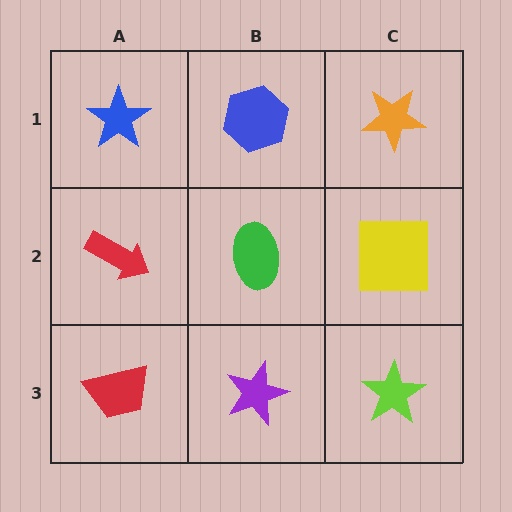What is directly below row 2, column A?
A red trapezoid.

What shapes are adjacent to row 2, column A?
A blue star (row 1, column A), a red trapezoid (row 3, column A), a green ellipse (row 2, column B).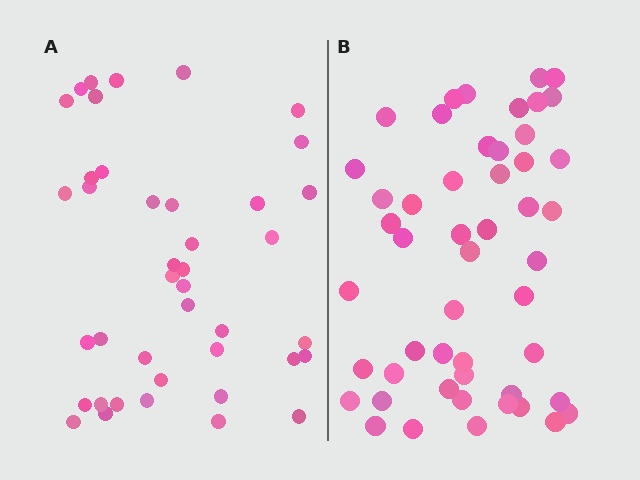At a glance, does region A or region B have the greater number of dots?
Region B (the right region) has more dots.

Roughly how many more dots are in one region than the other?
Region B has roughly 8 or so more dots than region A.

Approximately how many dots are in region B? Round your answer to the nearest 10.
About 50 dots.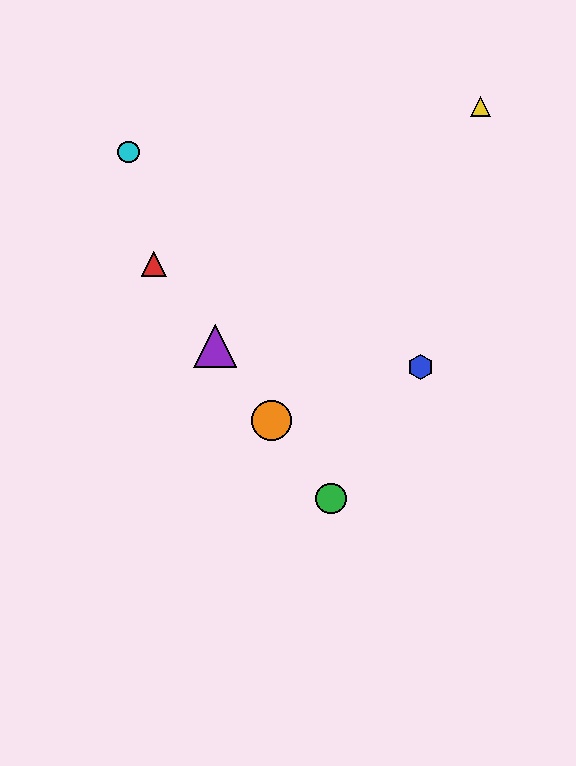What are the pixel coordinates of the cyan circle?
The cyan circle is at (128, 152).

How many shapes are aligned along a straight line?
4 shapes (the red triangle, the green circle, the purple triangle, the orange circle) are aligned along a straight line.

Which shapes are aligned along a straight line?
The red triangle, the green circle, the purple triangle, the orange circle are aligned along a straight line.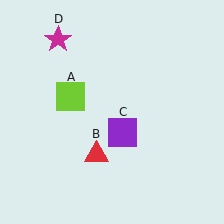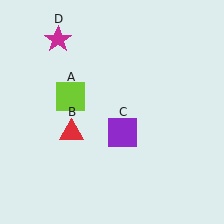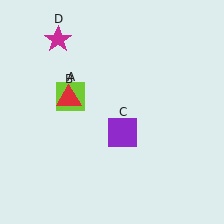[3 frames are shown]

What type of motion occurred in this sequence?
The red triangle (object B) rotated clockwise around the center of the scene.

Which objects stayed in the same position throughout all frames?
Lime square (object A) and purple square (object C) and magenta star (object D) remained stationary.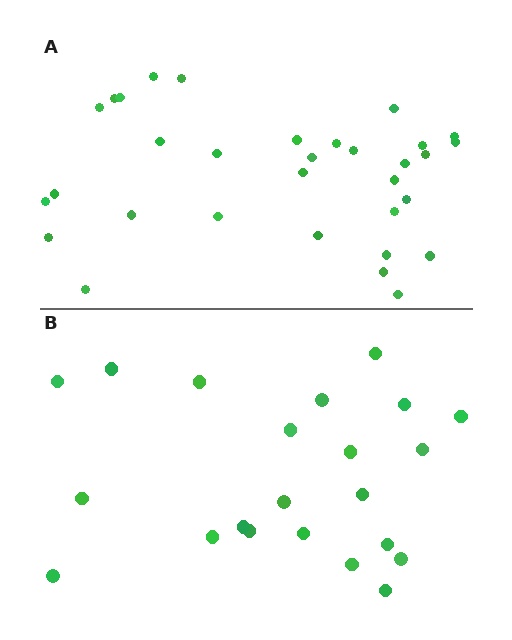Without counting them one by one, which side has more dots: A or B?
Region A (the top region) has more dots.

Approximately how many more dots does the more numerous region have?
Region A has roughly 10 or so more dots than region B.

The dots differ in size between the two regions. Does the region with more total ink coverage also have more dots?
No. Region B has more total ink coverage because its dots are larger, but region A actually contains more individual dots. Total area can be misleading — the number of items is what matters here.